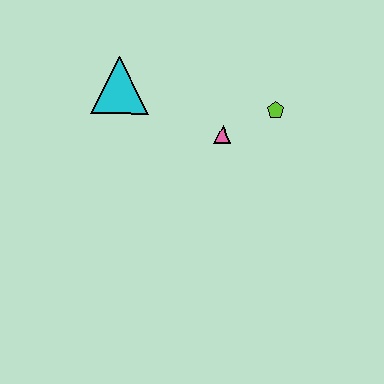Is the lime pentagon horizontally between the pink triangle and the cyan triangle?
No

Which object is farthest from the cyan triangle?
The lime pentagon is farthest from the cyan triangle.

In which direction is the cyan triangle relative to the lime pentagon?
The cyan triangle is to the left of the lime pentagon.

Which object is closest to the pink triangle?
The lime pentagon is closest to the pink triangle.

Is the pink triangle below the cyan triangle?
Yes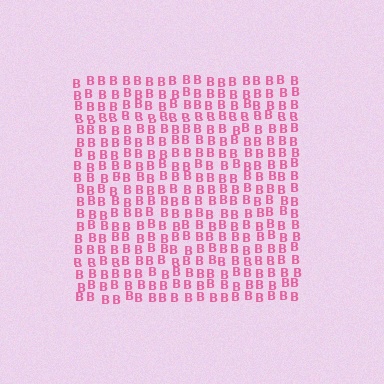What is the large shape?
The large shape is a square.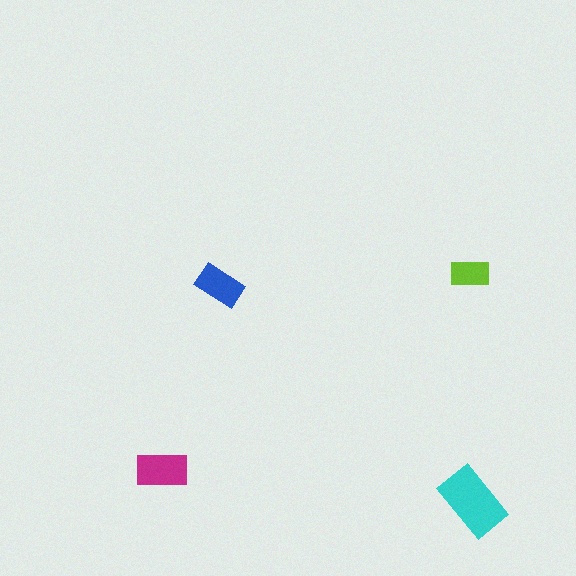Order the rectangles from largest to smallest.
the cyan one, the magenta one, the blue one, the lime one.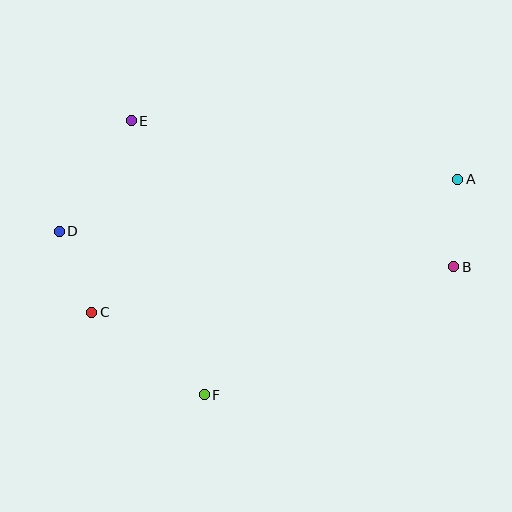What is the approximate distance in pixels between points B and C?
The distance between B and C is approximately 365 pixels.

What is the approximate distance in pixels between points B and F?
The distance between B and F is approximately 281 pixels.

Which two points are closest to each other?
Points A and B are closest to each other.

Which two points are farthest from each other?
Points A and D are farthest from each other.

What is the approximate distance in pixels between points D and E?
The distance between D and E is approximately 132 pixels.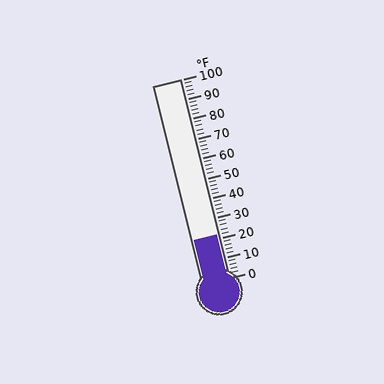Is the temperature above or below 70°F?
The temperature is below 70°F.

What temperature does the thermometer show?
The thermometer shows approximately 22°F.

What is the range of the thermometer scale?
The thermometer scale ranges from 0°F to 100°F.